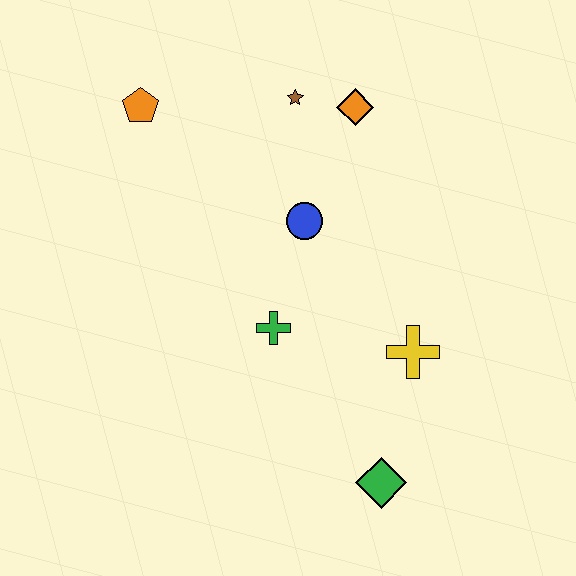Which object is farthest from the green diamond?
The orange pentagon is farthest from the green diamond.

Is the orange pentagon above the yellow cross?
Yes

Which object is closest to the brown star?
The orange diamond is closest to the brown star.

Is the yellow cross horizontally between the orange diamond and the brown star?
No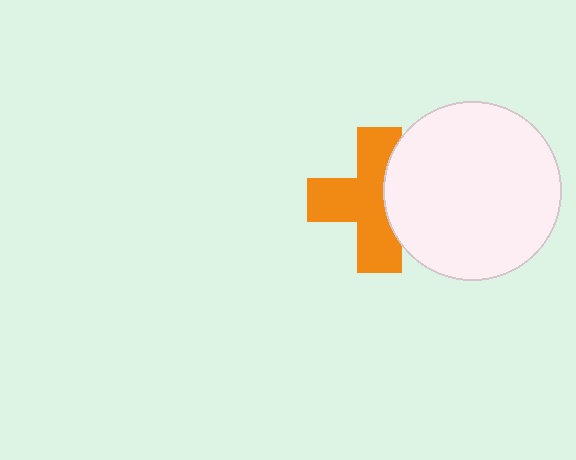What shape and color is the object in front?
The object in front is a white circle.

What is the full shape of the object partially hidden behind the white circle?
The partially hidden object is an orange cross.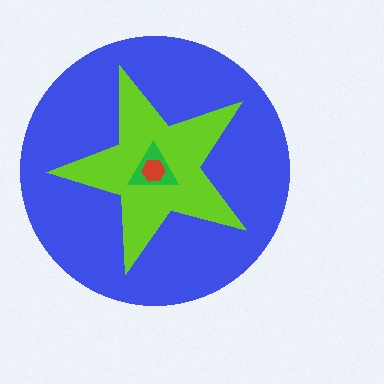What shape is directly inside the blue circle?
The lime star.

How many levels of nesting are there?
4.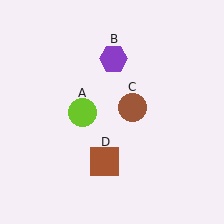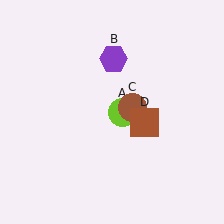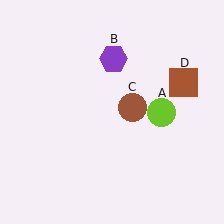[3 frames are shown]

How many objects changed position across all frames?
2 objects changed position: lime circle (object A), brown square (object D).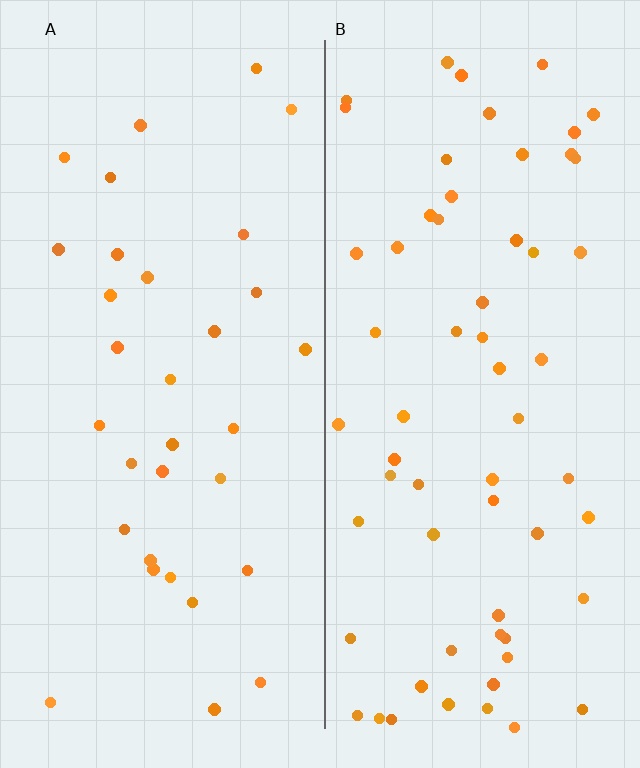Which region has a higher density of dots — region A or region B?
B (the right).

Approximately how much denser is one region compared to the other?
Approximately 1.9× — region B over region A.